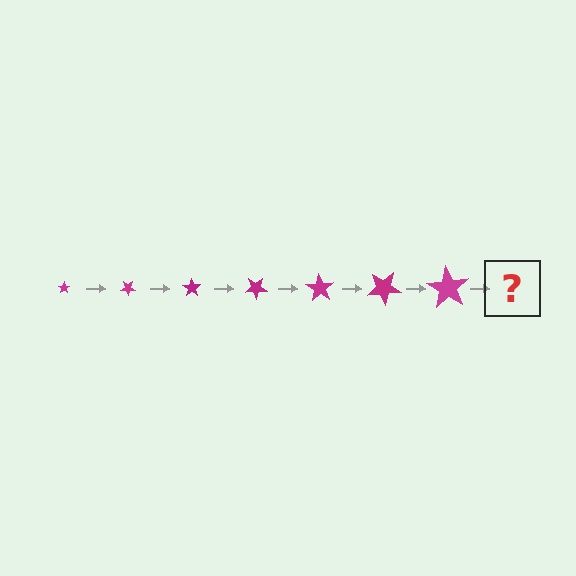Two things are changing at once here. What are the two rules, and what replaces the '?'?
The two rules are that the star grows larger each step and it rotates 35 degrees each step. The '?' should be a star, larger than the previous one and rotated 245 degrees from the start.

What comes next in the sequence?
The next element should be a star, larger than the previous one and rotated 245 degrees from the start.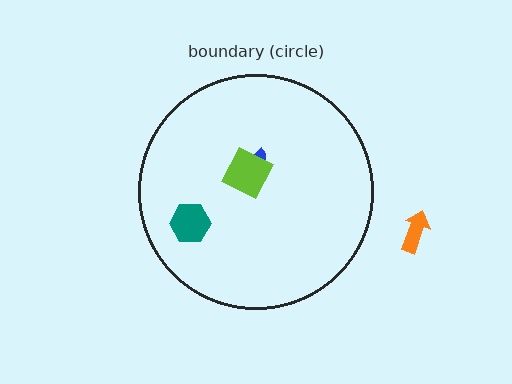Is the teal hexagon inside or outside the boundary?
Inside.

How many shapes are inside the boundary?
3 inside, 1 outside.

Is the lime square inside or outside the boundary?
Inside.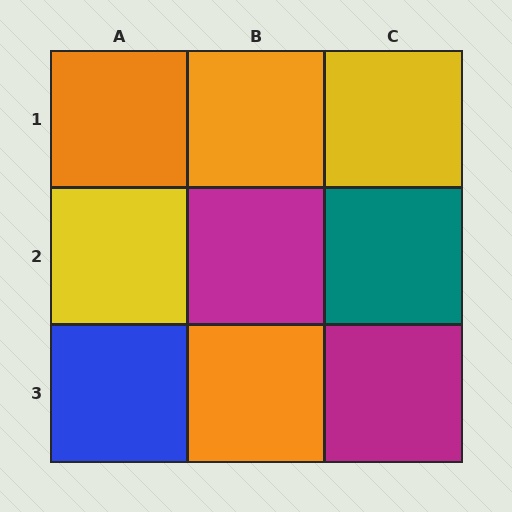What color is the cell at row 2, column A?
Yellow.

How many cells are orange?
3 cells are orange.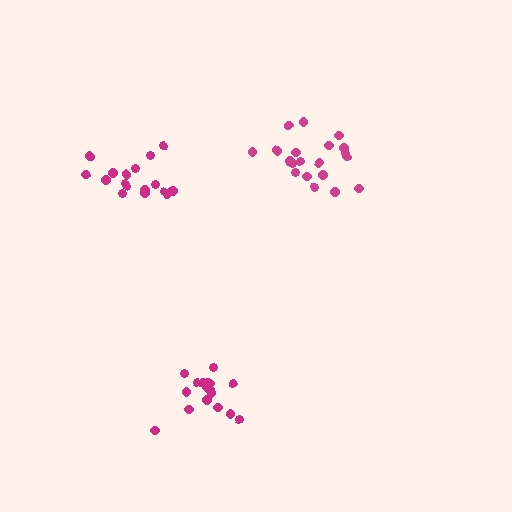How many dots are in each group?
Group 1: 20 dots, Group 2: 17 dots, Group 3: 18 dots (55 total).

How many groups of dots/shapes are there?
There are 3 groups.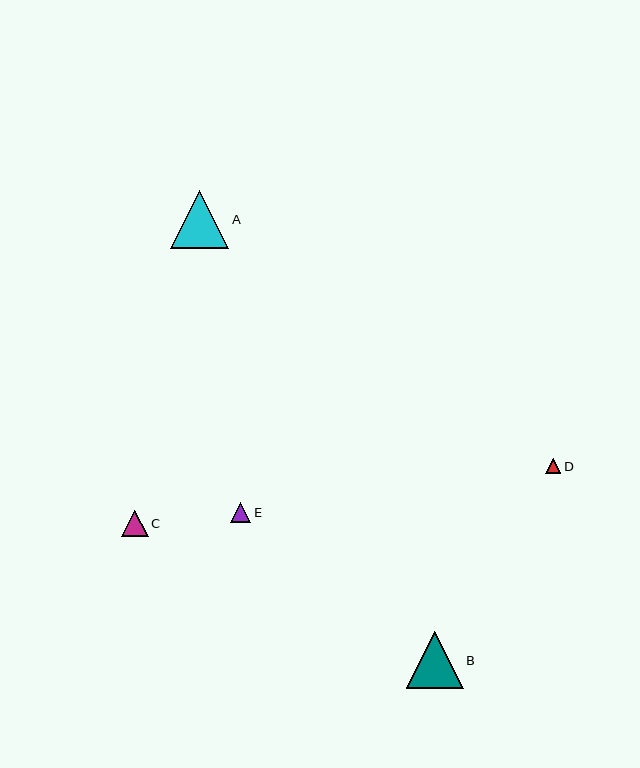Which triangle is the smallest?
Triangle D is the smallest with a size of approximately 15 pixels.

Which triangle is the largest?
Triangle A is the largest with a size of approximately 58 pixels.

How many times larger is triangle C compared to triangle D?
Triangle C is approximately 1.8 times the size of triangle D.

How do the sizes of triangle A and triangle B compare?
Triangle A and triangle B are approximately the same size.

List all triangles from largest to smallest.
From largest to smallest: A, B, C, E, D.